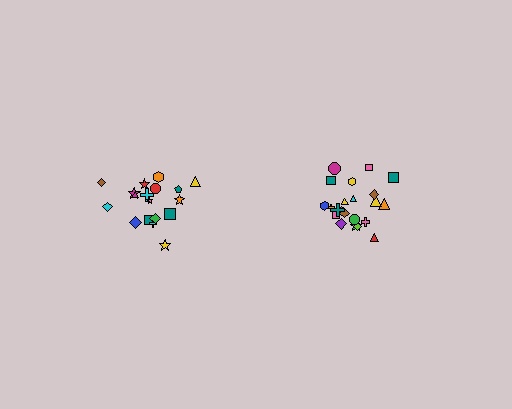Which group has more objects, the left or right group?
The right group.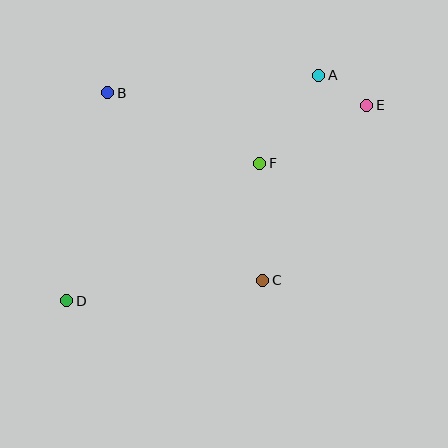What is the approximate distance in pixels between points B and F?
The distance between B and F is approximately 167 pixels.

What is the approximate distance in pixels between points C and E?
The distance between C and E is approximately 204 pixels.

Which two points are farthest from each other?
Points D and E are farthest from each other.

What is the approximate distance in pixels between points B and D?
The distance between B and D is approximately 212 pixels.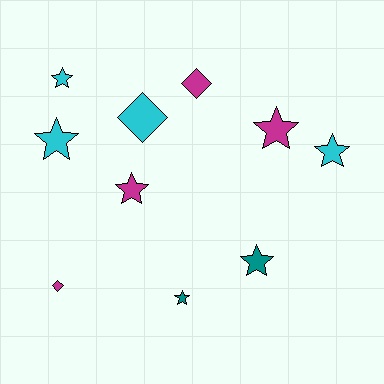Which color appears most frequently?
Magenta, with 4 objects.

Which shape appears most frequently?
Star, with 7 objects.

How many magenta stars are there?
There are 2 magenta stars.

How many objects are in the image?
There are 10 objects.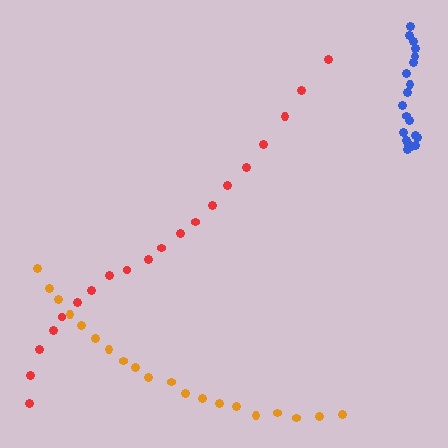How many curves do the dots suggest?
There are 3 distinct paths.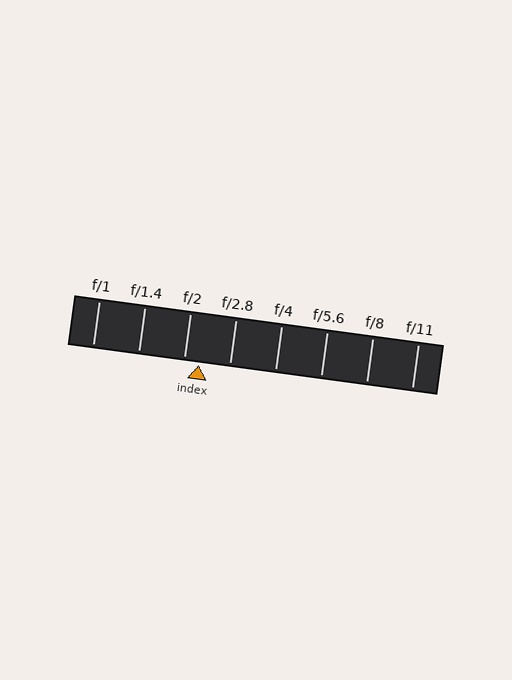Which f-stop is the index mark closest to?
The index mark is closest to f/2.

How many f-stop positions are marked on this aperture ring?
There are 8 f-stop positions marked.